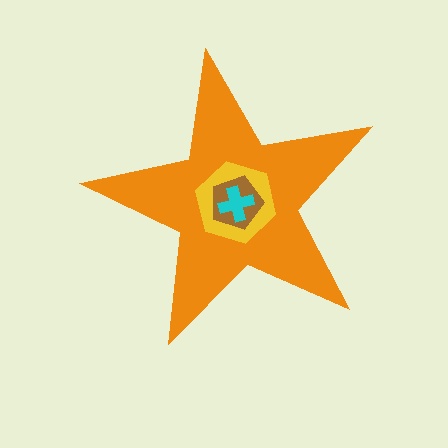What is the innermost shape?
The cyan cross.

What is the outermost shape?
The orange star.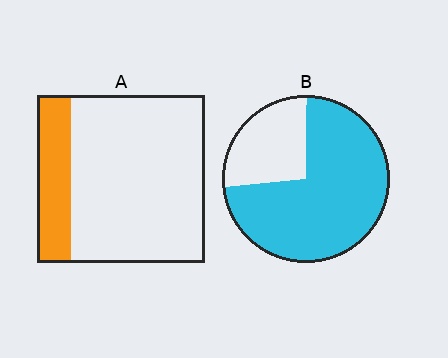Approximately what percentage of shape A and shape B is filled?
A is approximately 20% and B is approximately 75%.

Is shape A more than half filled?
No.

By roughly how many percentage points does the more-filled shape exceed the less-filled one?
By roughly 55 percentage points (B over A).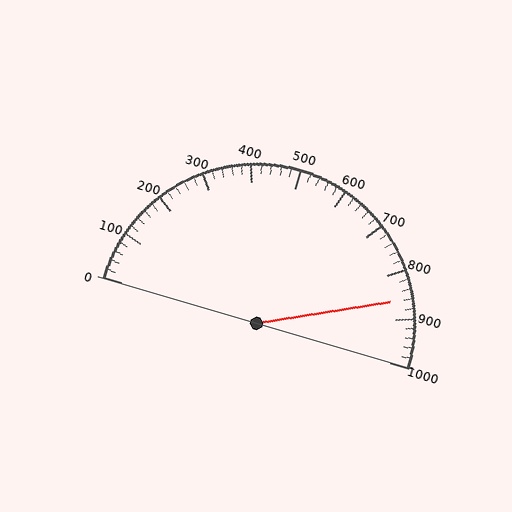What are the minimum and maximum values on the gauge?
The gauge ranges from 0 to 1000.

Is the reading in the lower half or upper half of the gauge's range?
The reading is in the upper half of the range (0 to 1000).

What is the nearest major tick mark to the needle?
The nearest major tick mark is 900.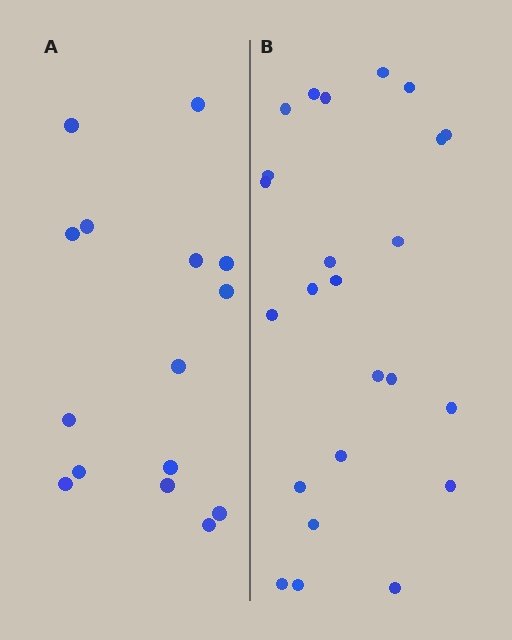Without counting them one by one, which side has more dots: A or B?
Region B (the right region) has more dots.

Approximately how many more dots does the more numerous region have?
Region B has roughly 8 or so more dots than region A.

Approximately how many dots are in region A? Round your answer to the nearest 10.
About 20 dots. (The exact count is 15, which rounds to 20.)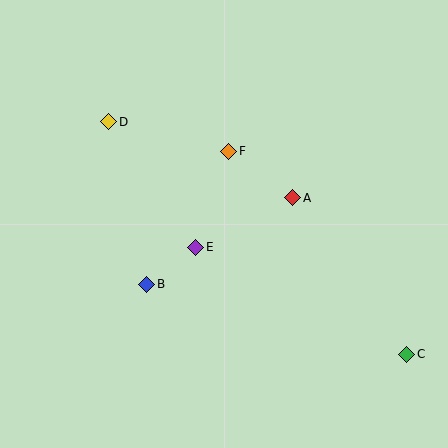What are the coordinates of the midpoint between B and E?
The midpoint between B and E is at (171, 266).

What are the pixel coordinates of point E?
Point E is at (196, 247).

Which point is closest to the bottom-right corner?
Point C is closest to the bottom-right corner.